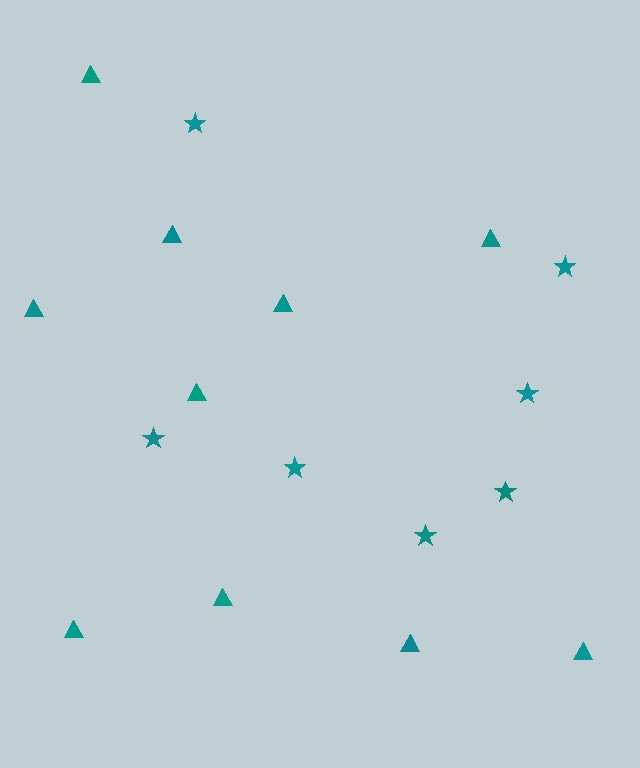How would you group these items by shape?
There are 2 groups: one group of stars (7) and one group of triangles (10).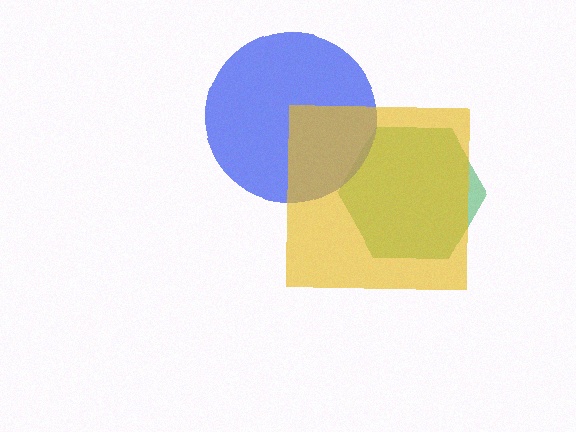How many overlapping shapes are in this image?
There are 3 overlapping shapes in the image.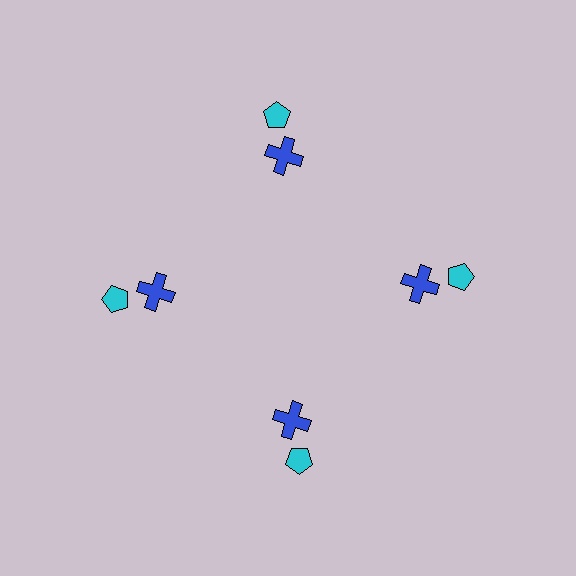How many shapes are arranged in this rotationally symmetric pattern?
There are 8 shapes, arranged in 4 groups of 2.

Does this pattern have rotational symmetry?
Yes, this pattern has 4-fold rotational symmetry. It looks the same after rotating 90 degrees around the center.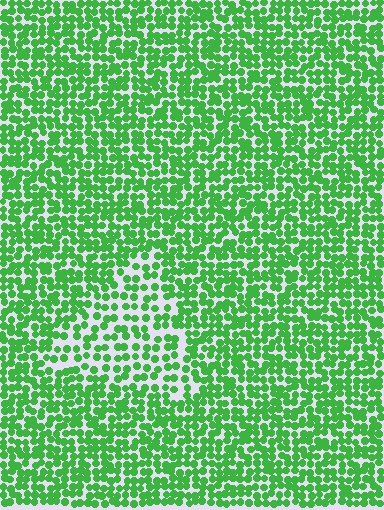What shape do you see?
I see a triangle.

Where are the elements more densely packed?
The elements are more densely packed outside the triangle boundary.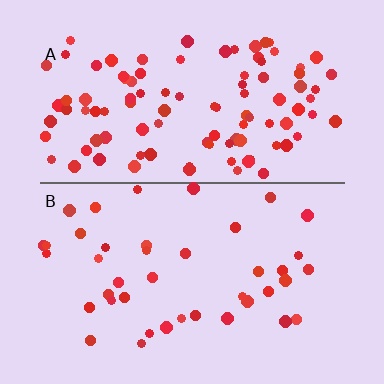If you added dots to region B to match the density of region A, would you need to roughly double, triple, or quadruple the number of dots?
Approximately double.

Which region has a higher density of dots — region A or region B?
A (the top).